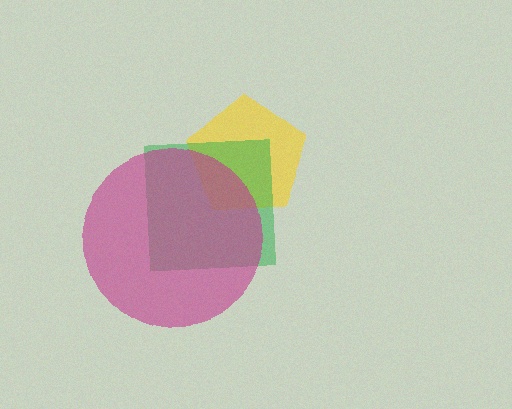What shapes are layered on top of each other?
The layered shapes are: a yellow pentagon, a green square, a magenta circle.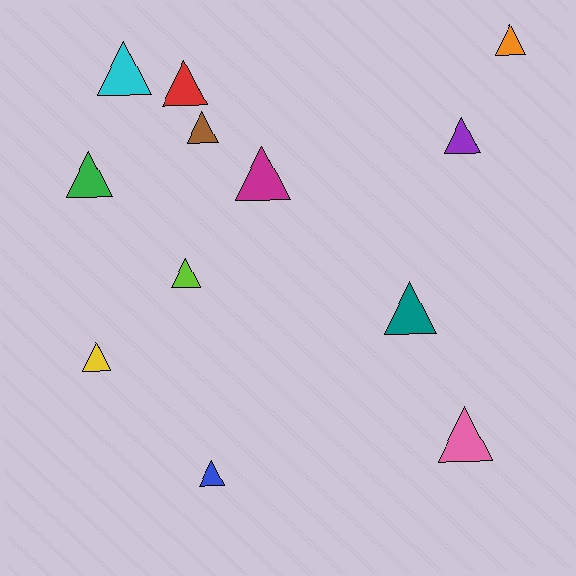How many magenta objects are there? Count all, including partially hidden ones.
There is 1 magenta object.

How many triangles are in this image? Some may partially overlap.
There are 12 triangles.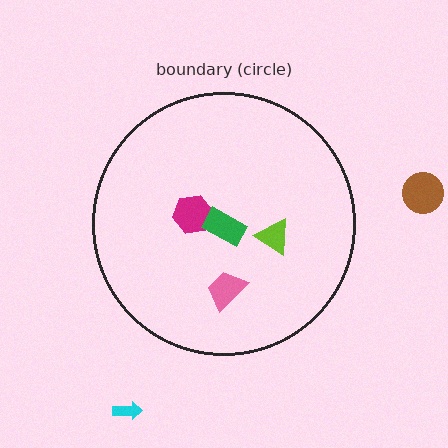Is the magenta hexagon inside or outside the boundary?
Inside.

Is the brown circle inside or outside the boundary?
Outside.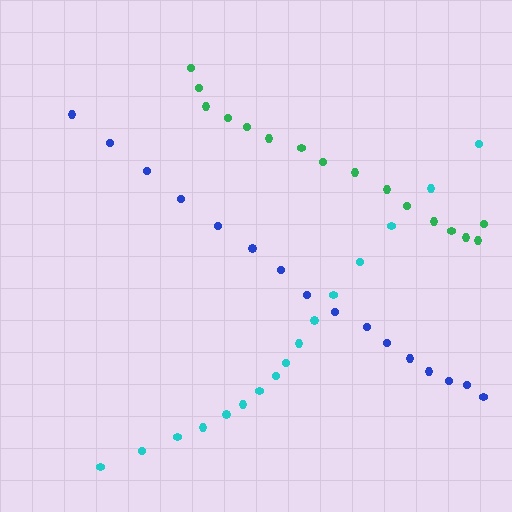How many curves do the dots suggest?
There are 3 distinct paths.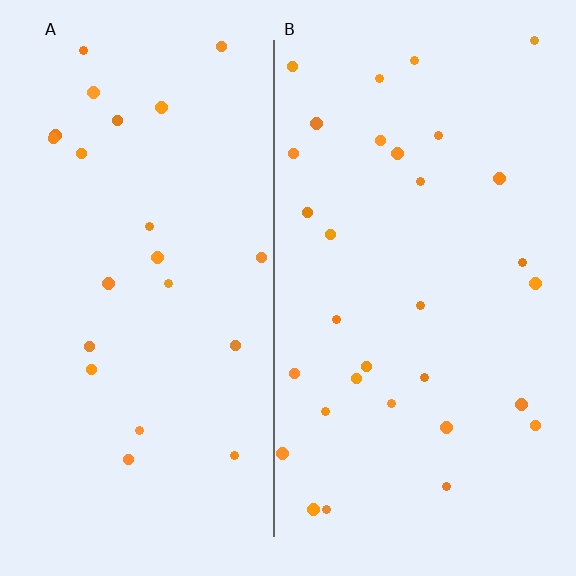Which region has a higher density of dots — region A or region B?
B (the right).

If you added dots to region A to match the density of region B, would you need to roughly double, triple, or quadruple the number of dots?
Approximately double.